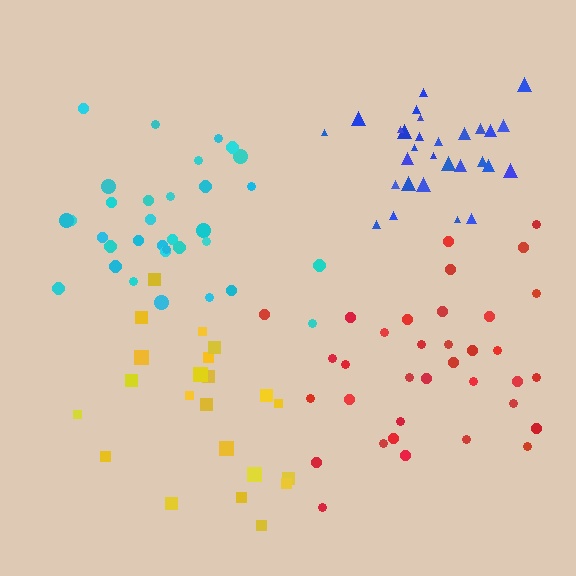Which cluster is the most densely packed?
Blue.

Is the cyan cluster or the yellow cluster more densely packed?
Cyan.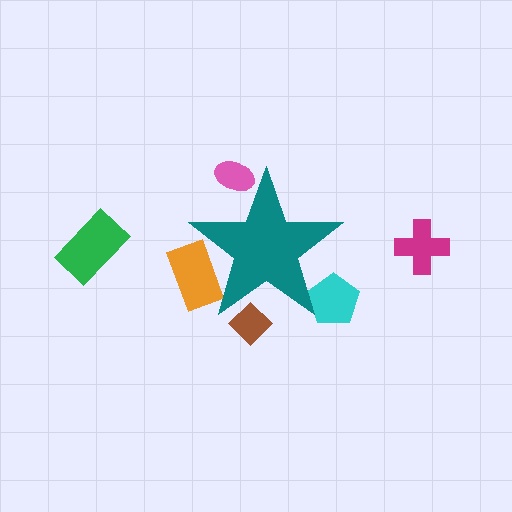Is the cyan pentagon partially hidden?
Yes, the cyan pentagon is partially hidden behind the teal star.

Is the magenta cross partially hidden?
No, the magenta cross is fully visible.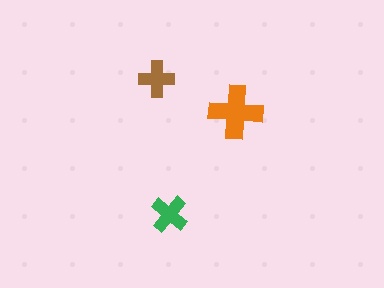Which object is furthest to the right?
The orange cross is rightmost.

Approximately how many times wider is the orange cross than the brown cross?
About 1.5 times wider.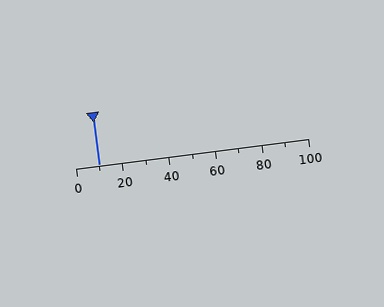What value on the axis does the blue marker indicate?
The marker indicates approximately 10.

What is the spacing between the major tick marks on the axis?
The major ticks are spaced 20 apart.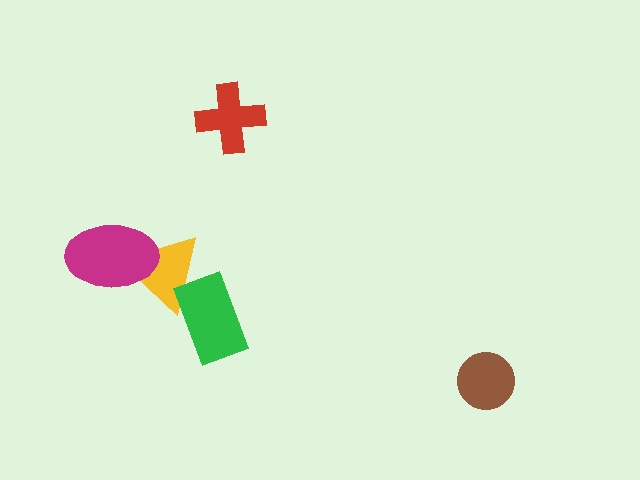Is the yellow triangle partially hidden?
Yes, it is partially covered by another shape.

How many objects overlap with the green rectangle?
1 object overlaps with the green rectangle.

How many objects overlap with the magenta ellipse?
1 object overlaps with the magenta ellipse.